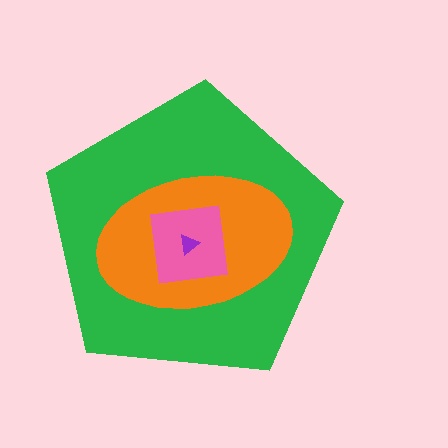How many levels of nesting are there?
4.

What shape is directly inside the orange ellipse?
The pink square.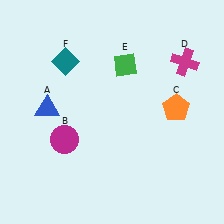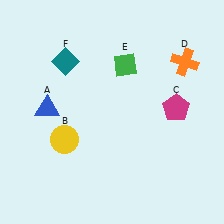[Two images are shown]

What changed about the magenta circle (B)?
In Image 1, B is magenta. In Image 2, it changed to yellow.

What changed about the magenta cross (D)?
In Image 1, D is magenta. In Image 2, it changed to orange.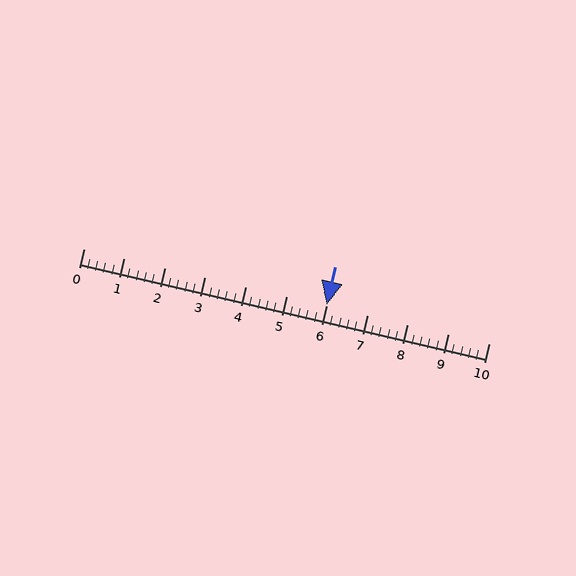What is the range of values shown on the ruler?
The ruler shows values from 0 to 10.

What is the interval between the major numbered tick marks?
The major tick marks are spaced 1 units apart.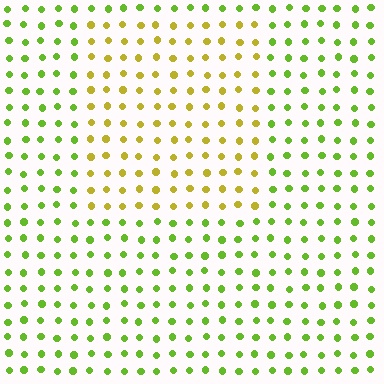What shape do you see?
I see a rectangle.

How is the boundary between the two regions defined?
The boundary is defined purely by a slight shift in hue (about 40 degrees). Spacing, size, and orientation are identical on both sides.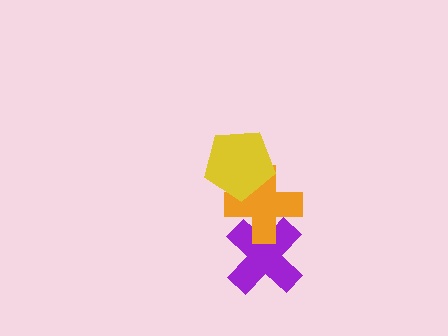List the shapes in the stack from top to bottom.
From top to bottom: the yellow pentagon, the orange cross, the purple cross.